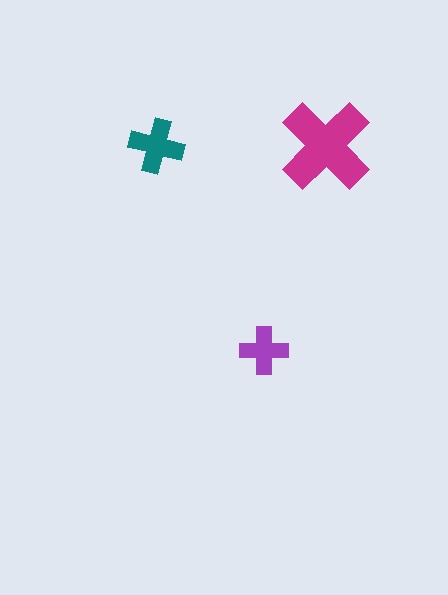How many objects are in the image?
There are 3 objects in the image.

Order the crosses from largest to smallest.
the magenta one, the teal one, the purple one.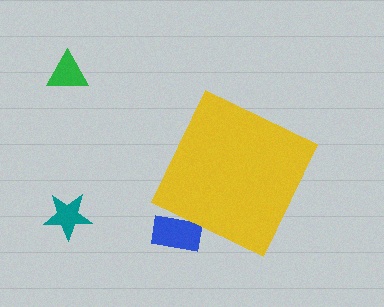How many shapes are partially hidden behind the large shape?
1 shape is partially hidden.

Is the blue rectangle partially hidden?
Yes, the blue rectangle is partially hidden behind the yellow diamond.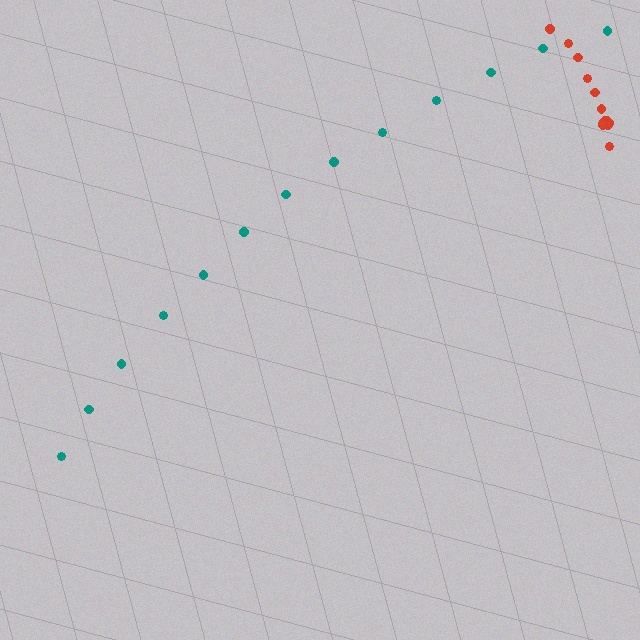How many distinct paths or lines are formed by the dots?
There are 2 distinct paths.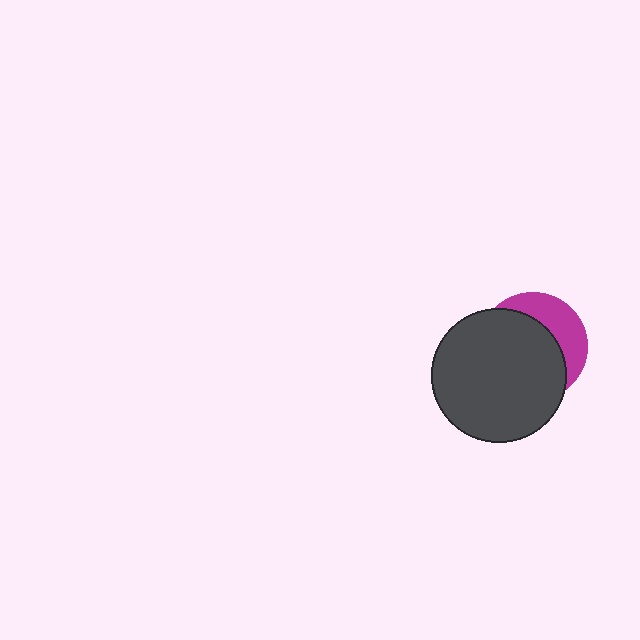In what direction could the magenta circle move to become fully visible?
The magenta circle could move toward the upper-right. That would shift it out from behind the dark gray circle entirely.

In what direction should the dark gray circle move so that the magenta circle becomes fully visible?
The dark gray circle should move toward the lower-left. That is the shortest direction to clear the overlap and leave the magenta circle fully visible.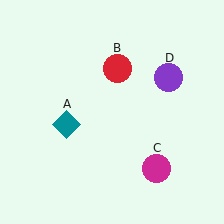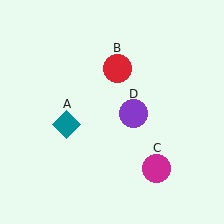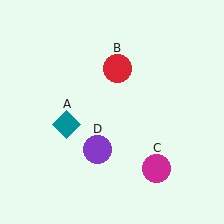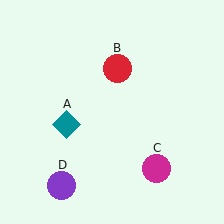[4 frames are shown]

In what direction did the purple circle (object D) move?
The purple circle (object D) moved down and to the left.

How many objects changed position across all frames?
1 object changed position: purple circle (object D).